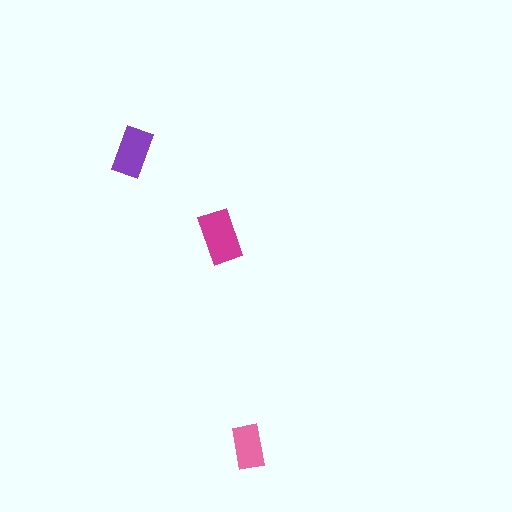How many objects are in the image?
There are 3 objects in the image.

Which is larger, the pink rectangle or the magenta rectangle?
The magenta one.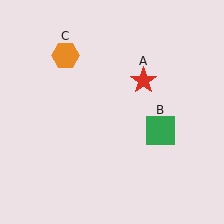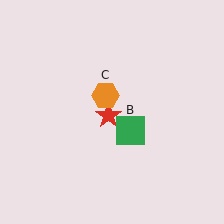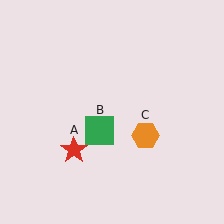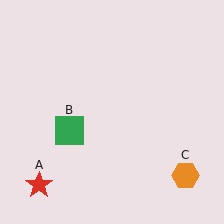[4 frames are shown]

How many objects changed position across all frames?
3 objects changed position: red star (object A), green square (object B), orange hexagon (object C).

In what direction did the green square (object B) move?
The green square (object B) moved left.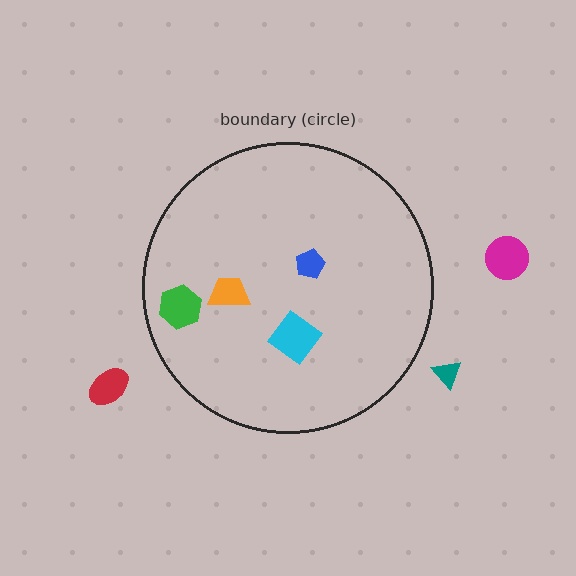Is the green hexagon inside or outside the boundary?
Inside.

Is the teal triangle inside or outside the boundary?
Outside.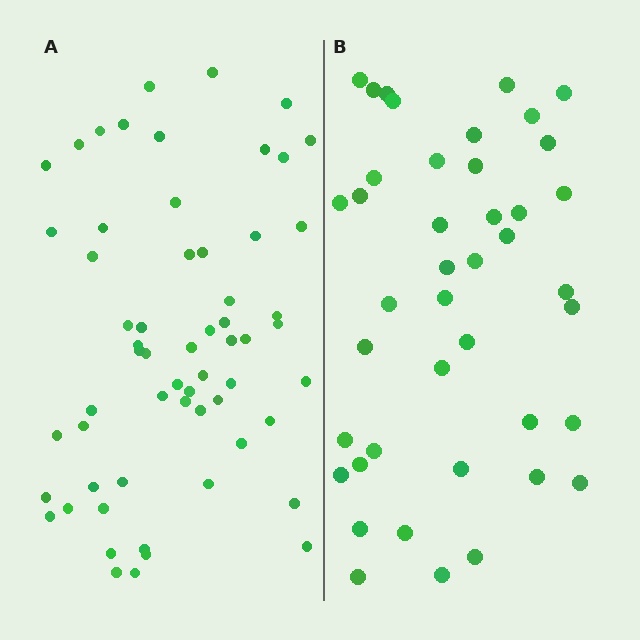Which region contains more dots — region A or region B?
Region A (the left region) has more dots.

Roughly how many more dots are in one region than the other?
Region A has approximately 20 more dots than region B.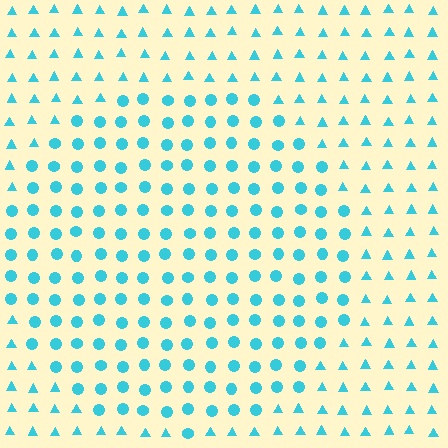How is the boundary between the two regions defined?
The boundary is defined by a change in element shape: circles inside vs. triangles outside. All elements share the same color and spacing.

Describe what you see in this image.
The image is filled with small cyan elements arranged in a uniform grid. A circle-shaped region contains circles, while the surrounding area contains triangles. The boundary is defined purely by the change in element shape.